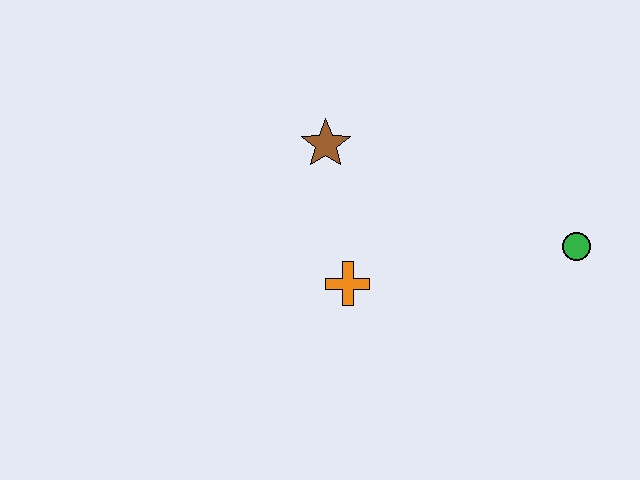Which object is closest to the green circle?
The orange cross is closest to the green circle.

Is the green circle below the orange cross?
No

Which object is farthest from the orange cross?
The green circle is farthest from the orange cross.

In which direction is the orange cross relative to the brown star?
The orange cross is below the brown star.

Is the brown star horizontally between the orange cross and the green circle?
No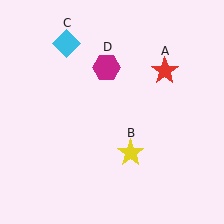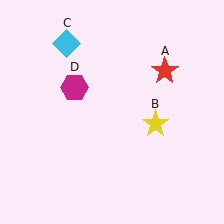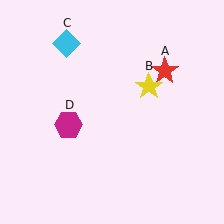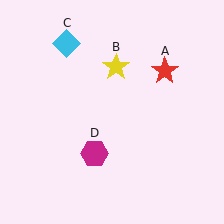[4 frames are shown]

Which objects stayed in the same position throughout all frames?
Red star (object A) and cyan diamond (object C) remained stationary.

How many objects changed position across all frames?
2 objects changed position: yellow star (object B), magenta hexagon (object D).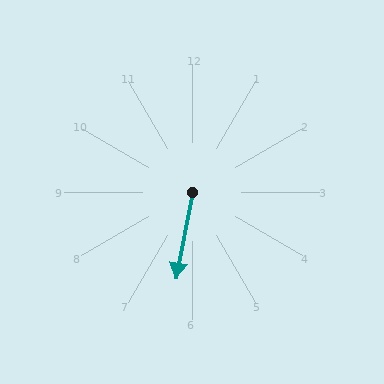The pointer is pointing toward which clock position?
Roughly 6 o'clock.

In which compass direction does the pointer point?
South.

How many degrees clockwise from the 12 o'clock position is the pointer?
Approximately 191 degrees.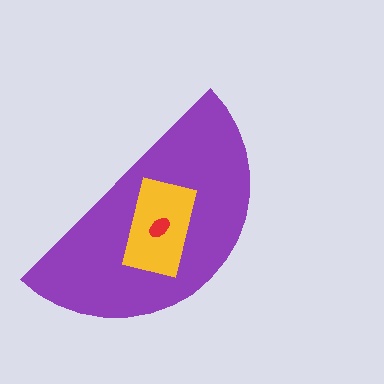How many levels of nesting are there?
3.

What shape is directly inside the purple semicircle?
The yellow rectangle.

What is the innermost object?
The red ellipse.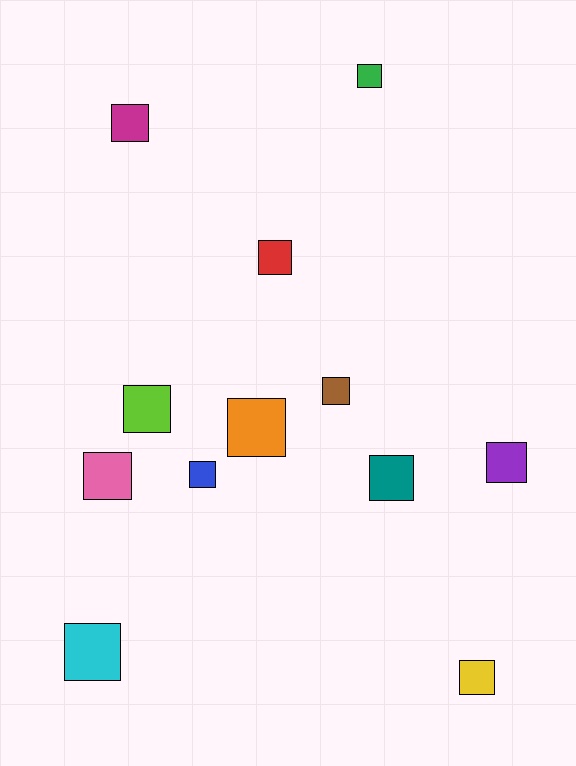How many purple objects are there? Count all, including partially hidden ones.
There is 1 purple object.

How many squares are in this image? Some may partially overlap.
There are 12 squares.